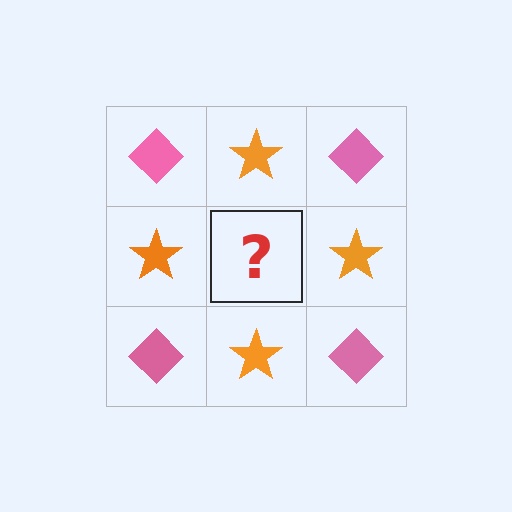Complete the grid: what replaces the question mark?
The question mark should be replaced with a pink diamond.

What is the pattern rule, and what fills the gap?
The rule is that it alternates pink diamond and orange star in a checkerboard pattern. The gap should be filled with a pink diamond.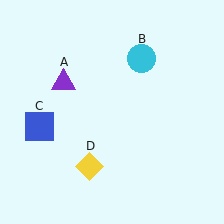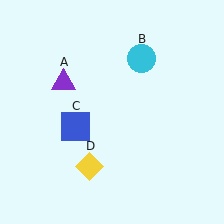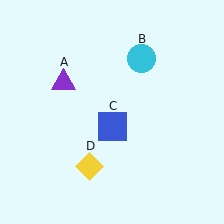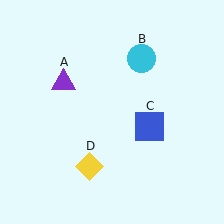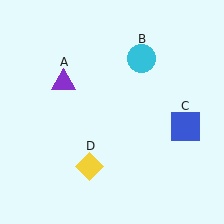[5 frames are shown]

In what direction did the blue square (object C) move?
The blue square (object C) moved right.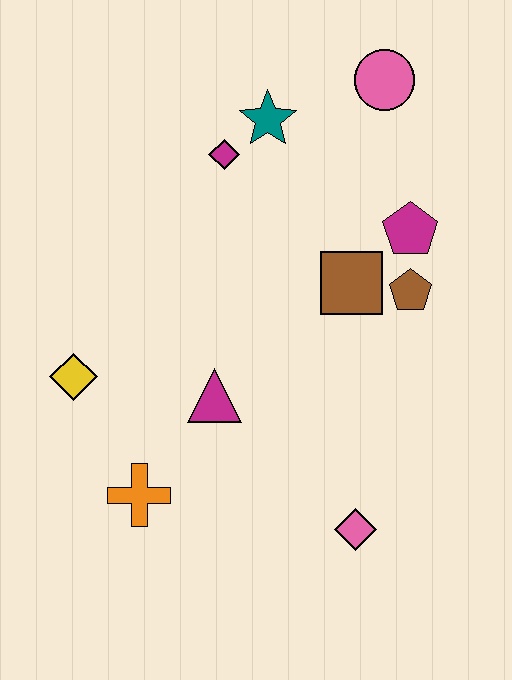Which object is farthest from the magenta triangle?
The pink circle is farthest from the magenta triangle.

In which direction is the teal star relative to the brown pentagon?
The teal star is above the brown pentagon.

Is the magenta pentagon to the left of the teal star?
No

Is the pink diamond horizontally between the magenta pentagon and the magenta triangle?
Yes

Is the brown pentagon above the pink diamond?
Yes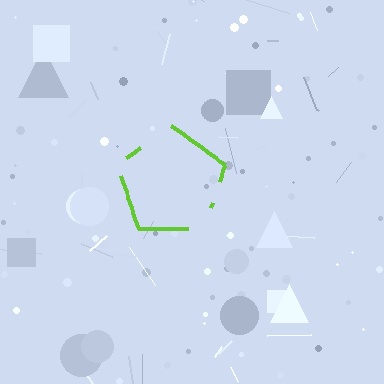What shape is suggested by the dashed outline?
The dashed outline suggests a pentagon.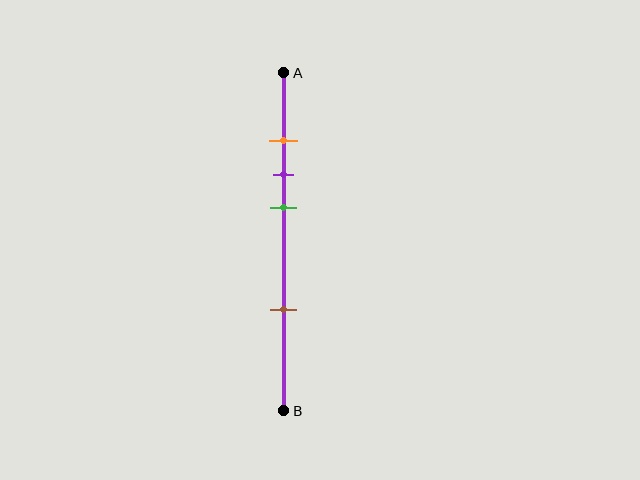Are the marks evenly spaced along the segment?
No, the marks are not evenly spaced.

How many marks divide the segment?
There are 4 marks dividing the segment.